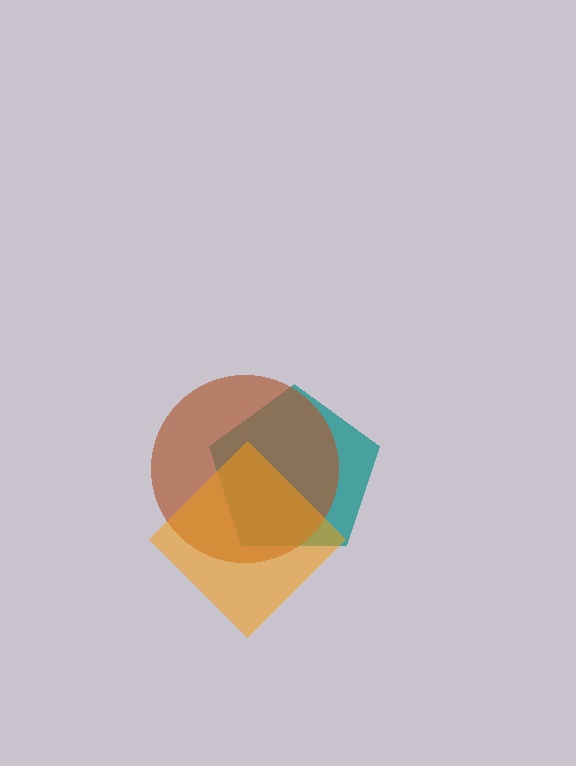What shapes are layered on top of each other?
The layered shapes are: a teal pentagon, a brown circle, an orange diamond.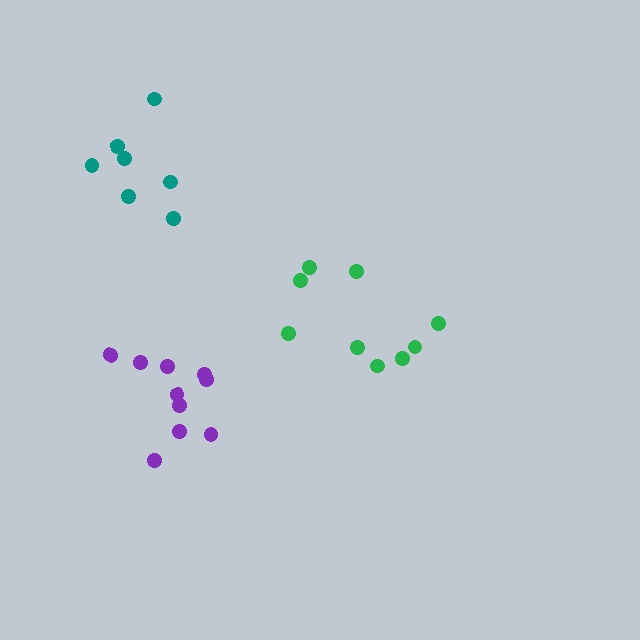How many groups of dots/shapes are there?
There are 3 groups.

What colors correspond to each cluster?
The clusters are colored: teal, green, purple.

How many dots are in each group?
Group 1: 7 dots, Group 2: 9 dots, Group 3: 10 dots (26 total).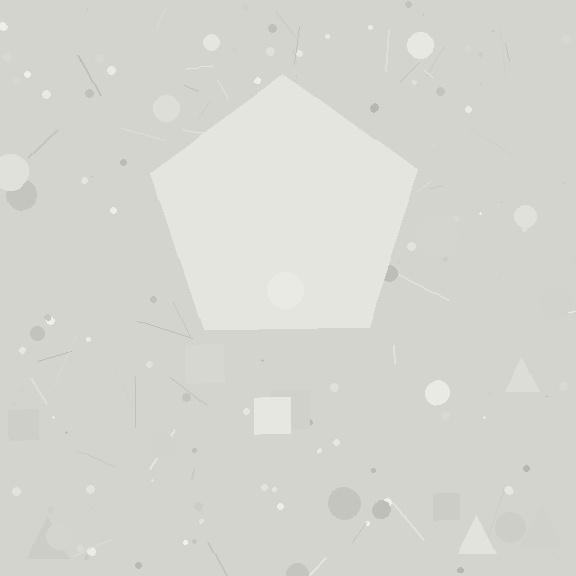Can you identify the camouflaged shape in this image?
The camouflaged shape is a pentagon.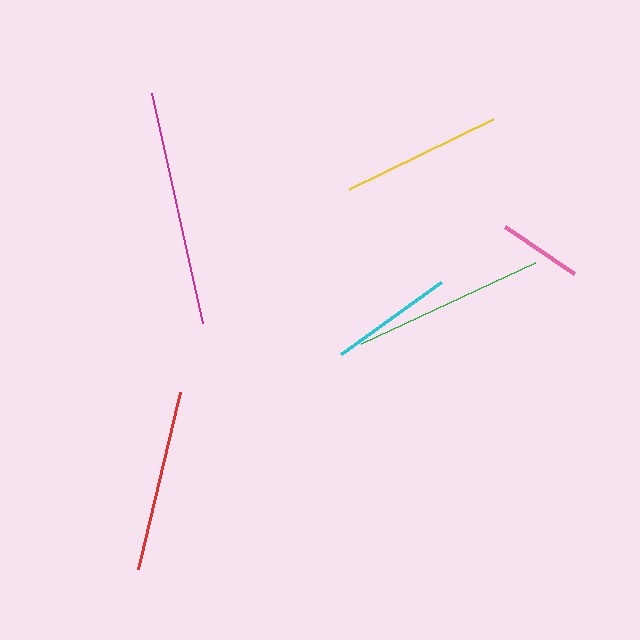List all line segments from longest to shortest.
From longest to shortest: magenta, green, red, yellow, cyan, pink.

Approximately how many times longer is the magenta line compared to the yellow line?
The magenta line is approximately 1.5 times the length of the yellow line.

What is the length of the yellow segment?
The yellow segment is approximately 160 pixels long.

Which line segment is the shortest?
The pink line is the shortest at approximately 84 pixels.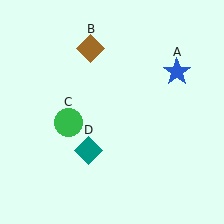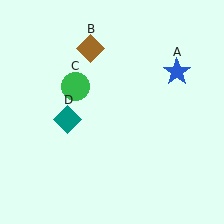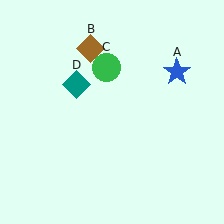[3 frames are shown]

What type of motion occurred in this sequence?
The green circle (object C), teal diamond (object D) rotated clockwise around the center of the scene.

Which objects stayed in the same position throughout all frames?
Blue star (object A) and brown diamond (object B) remained stationary.